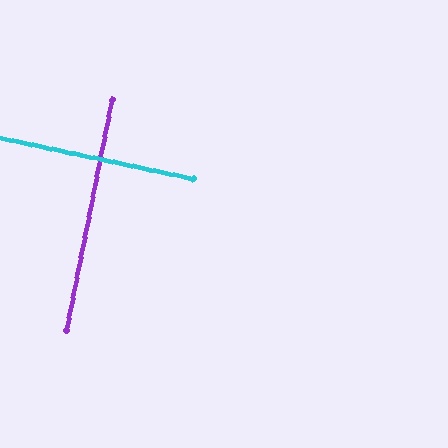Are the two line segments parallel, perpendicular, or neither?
Perpendicular — they meet at approximately 89°.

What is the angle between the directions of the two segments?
Approximately 89 degrees.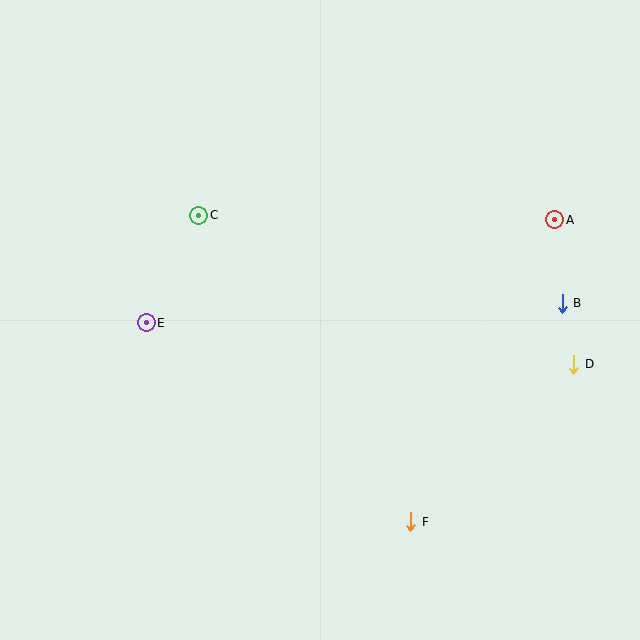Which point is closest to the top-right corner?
Point A is closest to the top-right corner.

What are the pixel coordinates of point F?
Point F is at (411, 522).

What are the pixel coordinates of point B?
Point B is at (562, 303).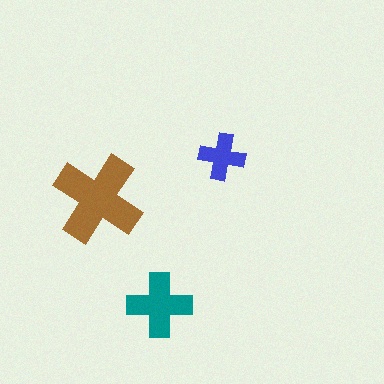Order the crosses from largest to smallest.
the brown one, the teal one, the blue one.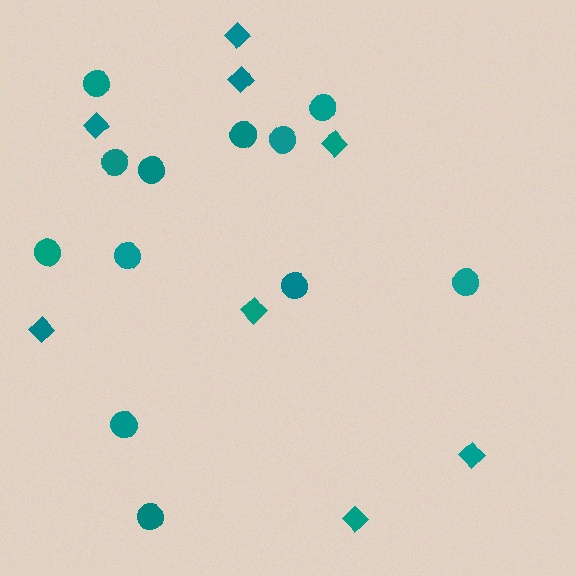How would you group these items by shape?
There are 2 groups: one group of diamonds (8) and one group of circles (12).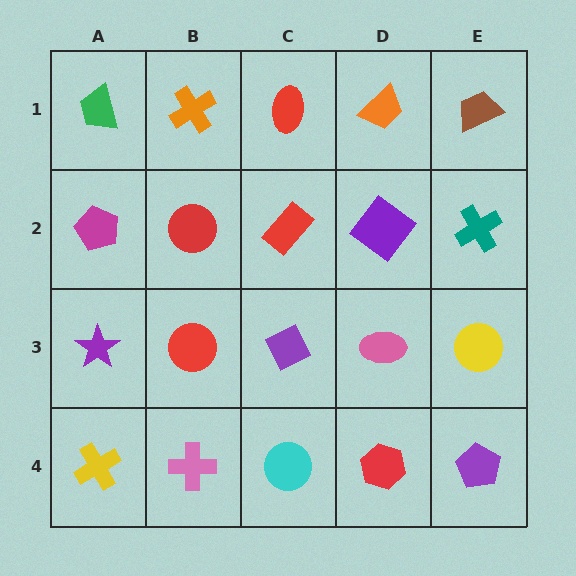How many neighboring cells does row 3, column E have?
3.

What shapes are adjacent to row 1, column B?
A red circle (row 2, column B), a green trapezoid (row 1, column A), a red ellipse (row 1, column C).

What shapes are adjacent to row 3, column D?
A purple diamond (row 2, column D), a red hexagon (row 4, column D), a purple diamond (row 3, column C), a yellow circle (row 3, column E).